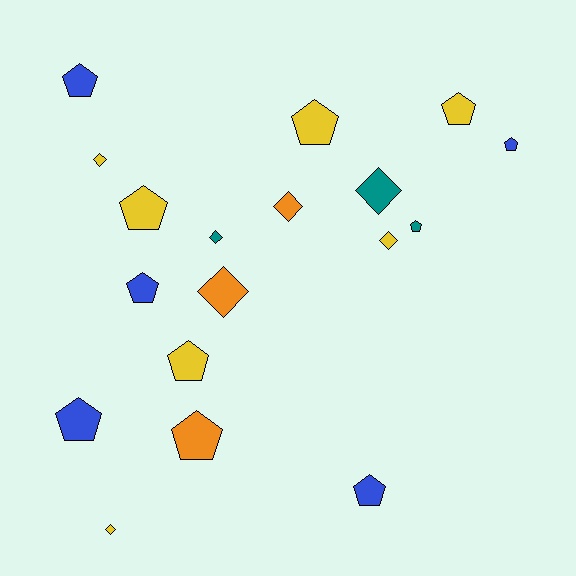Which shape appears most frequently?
Pentagon, with 11 objects.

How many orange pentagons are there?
There is 1 orange pentagon.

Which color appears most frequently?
Yellow, with 7 objects.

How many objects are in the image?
There are 18 objects.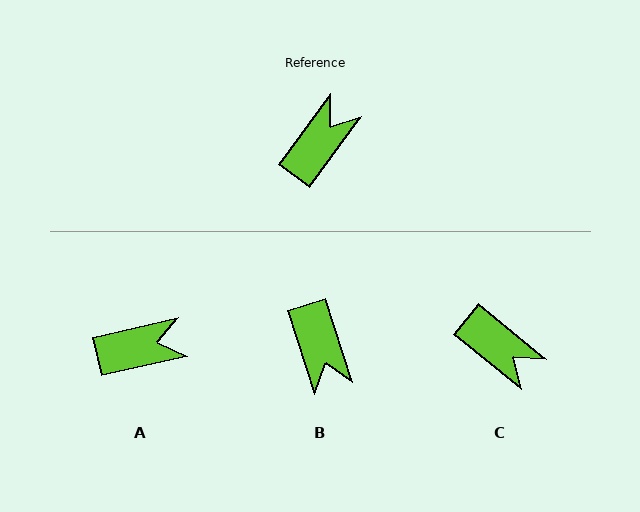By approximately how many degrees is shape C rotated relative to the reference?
Approximately 93 degrees clockwise.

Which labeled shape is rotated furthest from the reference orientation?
B, about 126 degrees away.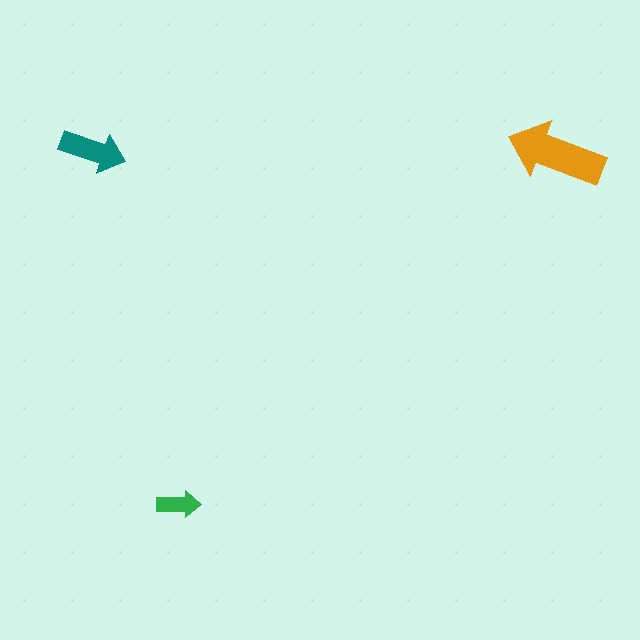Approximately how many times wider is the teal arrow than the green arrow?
About 1.5 times wider.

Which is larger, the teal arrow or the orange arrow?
The orange one.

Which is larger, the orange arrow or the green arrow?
The orange one.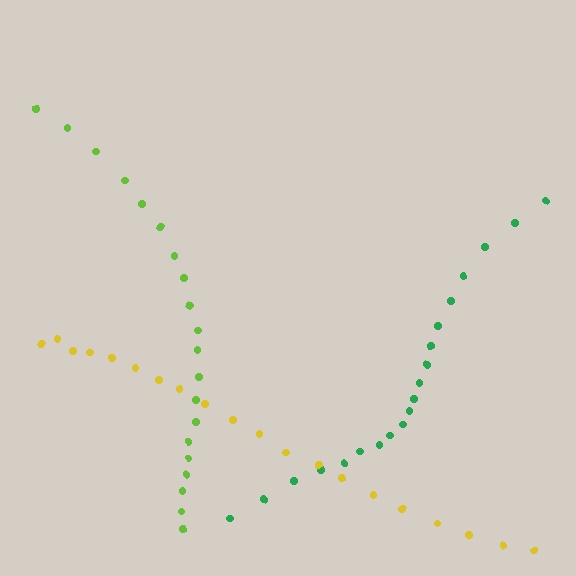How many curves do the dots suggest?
There are 3 distinct paths.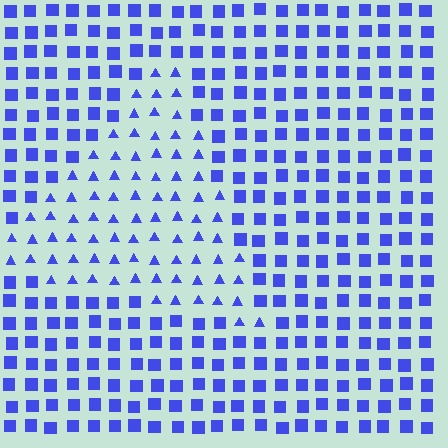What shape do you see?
I see a triangle.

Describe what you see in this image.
The image is filled with small blue elements arranged in a uniform grid. A triangle-shaped region contains triangles, while the surrounding area contains squares. The boundary is defined purely by the change in element shape.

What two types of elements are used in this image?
The image uses triangles inside the triangle region and squares outside it.